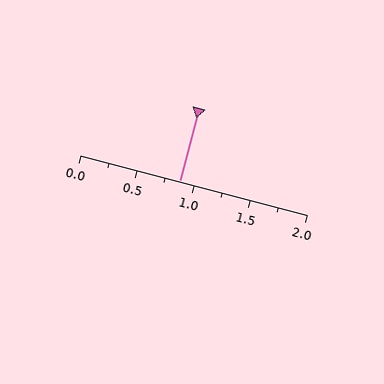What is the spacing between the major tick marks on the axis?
The major ticks are spaced 0.5 apart.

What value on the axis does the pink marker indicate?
The marker indicates approximately 0.88.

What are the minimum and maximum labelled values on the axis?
The axis runs from 0.0 to 2.0.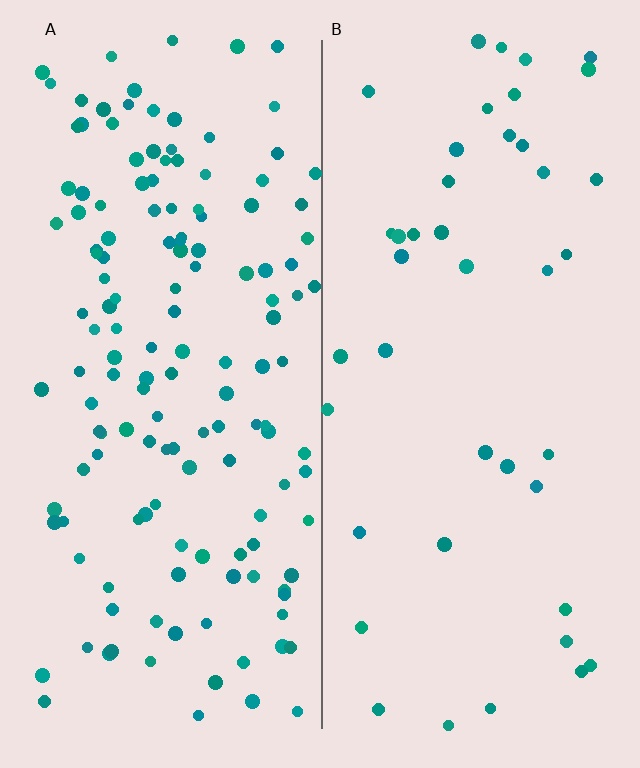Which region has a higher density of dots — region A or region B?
A (the left).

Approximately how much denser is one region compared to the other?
Approximately 3.5× — region A over region B.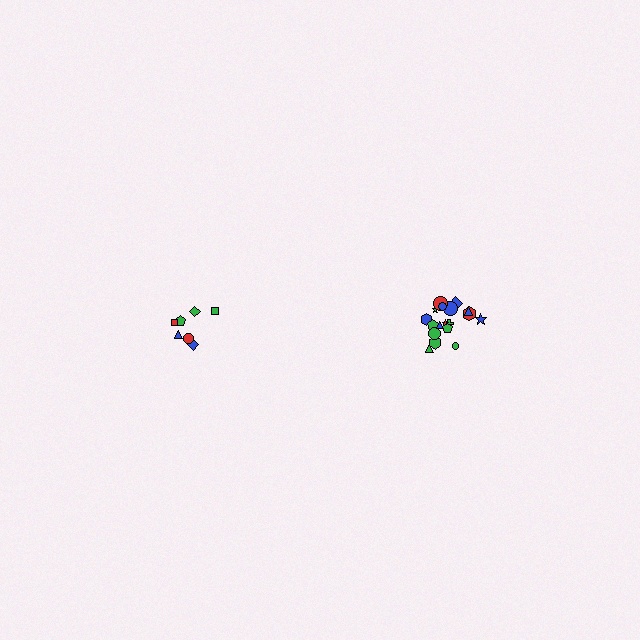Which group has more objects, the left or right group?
The right group.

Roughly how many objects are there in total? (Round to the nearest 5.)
Roughly 25 objects in total.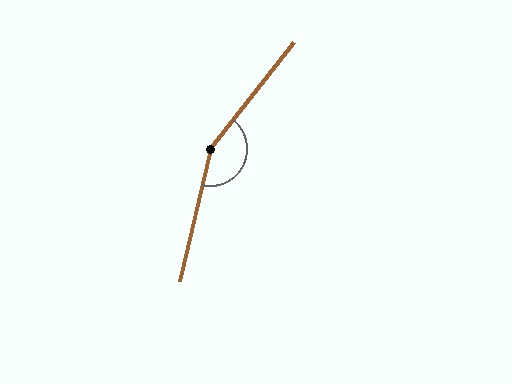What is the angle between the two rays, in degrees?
Approximately 155 degrees.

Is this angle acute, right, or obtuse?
It is obtuse.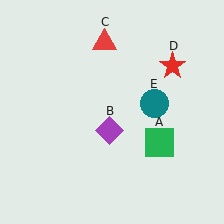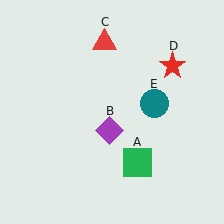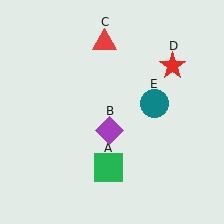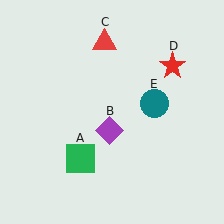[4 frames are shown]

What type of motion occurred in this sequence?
The green square (object A) rotated clockwise around the center of the scene.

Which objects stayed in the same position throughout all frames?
Purple diamond (object B) and red triangle (object C) and red star (object D) and teal circle (object E) remained stationary.